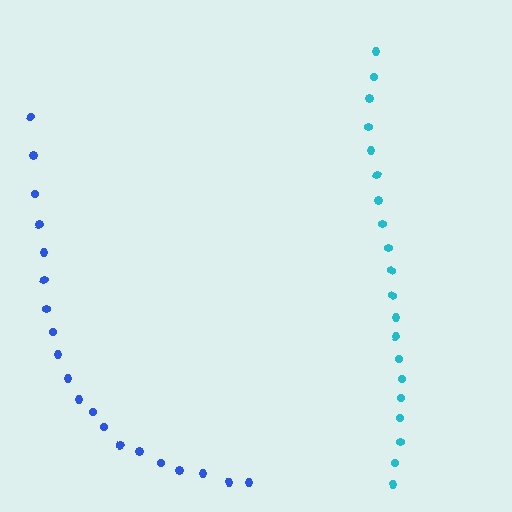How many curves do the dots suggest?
There are 2 distinct paths.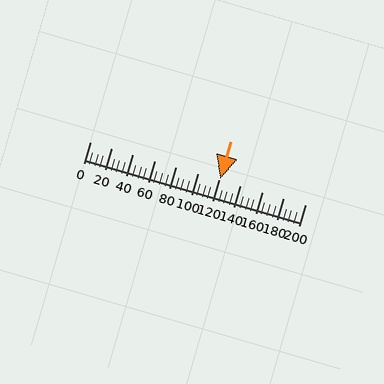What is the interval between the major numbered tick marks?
The major tick marks are spaced 20 units apart.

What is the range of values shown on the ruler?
The ruler shows values from 0 to 200.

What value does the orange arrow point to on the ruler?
The orange arrow points to approximately 121.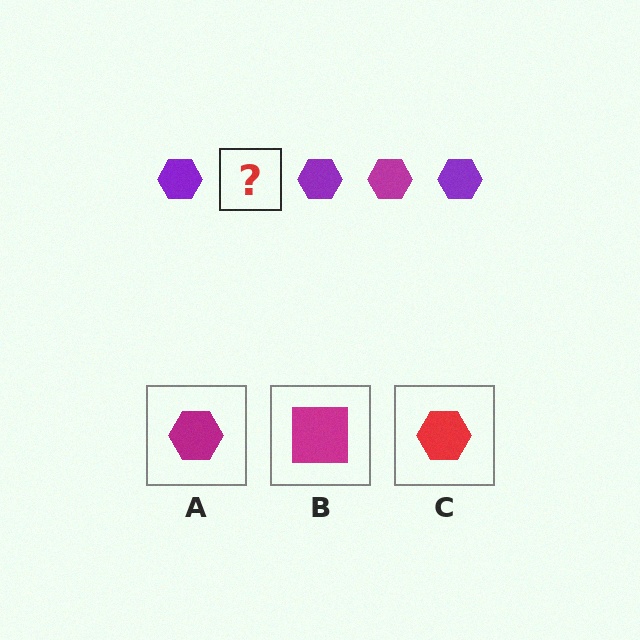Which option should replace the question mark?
Option A.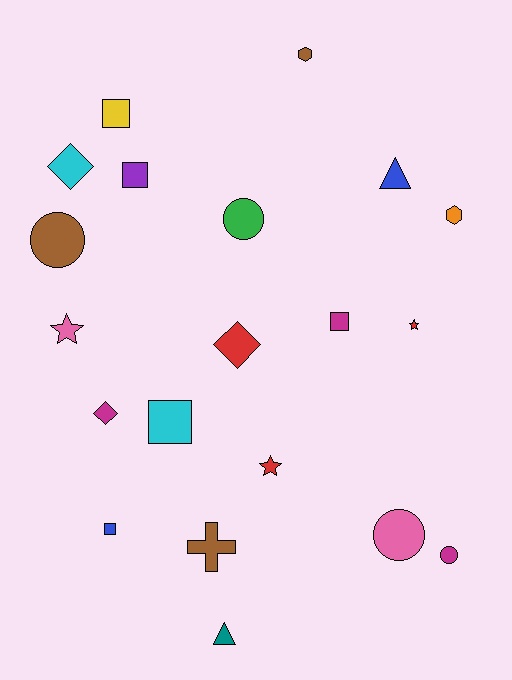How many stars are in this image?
There are 3 stars.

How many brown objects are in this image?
There are 3 brown objects.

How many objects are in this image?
There are 20 objects.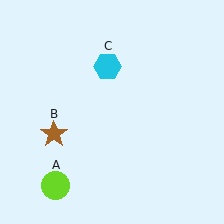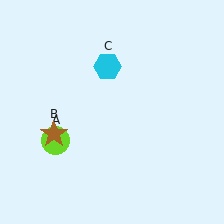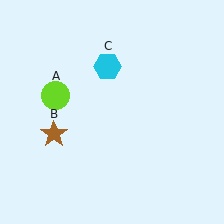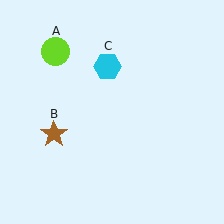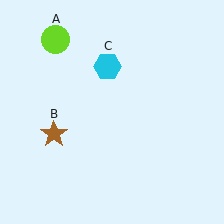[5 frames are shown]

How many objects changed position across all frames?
1 object changed position: lime circle (object A).